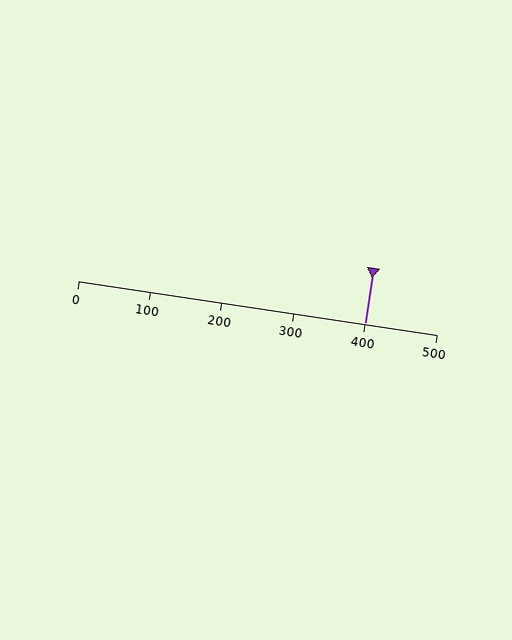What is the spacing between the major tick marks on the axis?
The major ticks are spaced 100 apart.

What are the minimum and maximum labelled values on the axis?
The axis runs from 0 to 500.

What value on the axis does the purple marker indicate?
The marker indicates approximately 400.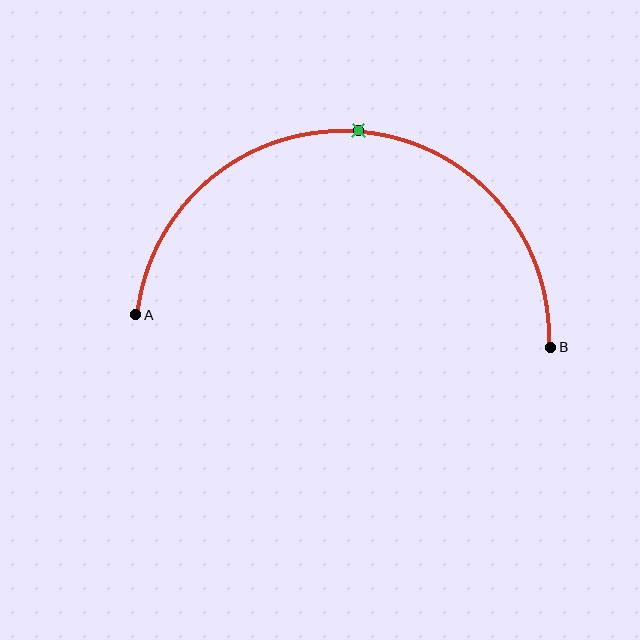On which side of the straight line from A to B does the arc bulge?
The arc bulges above the straight line connecting A and B.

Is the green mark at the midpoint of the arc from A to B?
Yes. The green mark lies on the arc at equal arc-length from both A and B — it is the arc midpoint.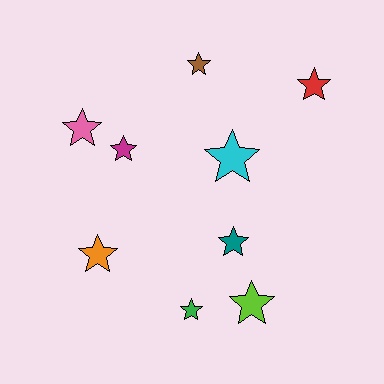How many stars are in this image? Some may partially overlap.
There are 9 stars.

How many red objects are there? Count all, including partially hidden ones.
There is 1 red object.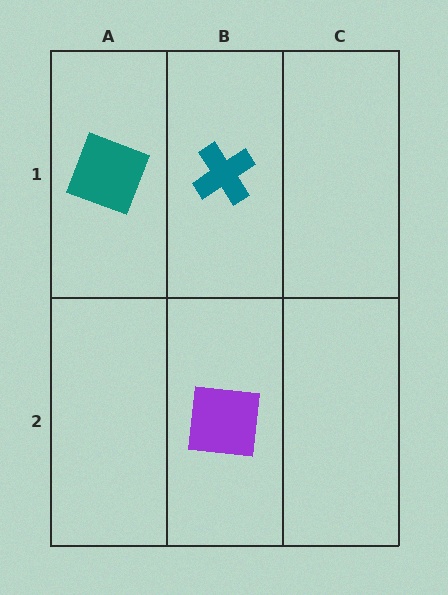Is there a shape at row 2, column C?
No, that cell is empty.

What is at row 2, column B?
A purple square.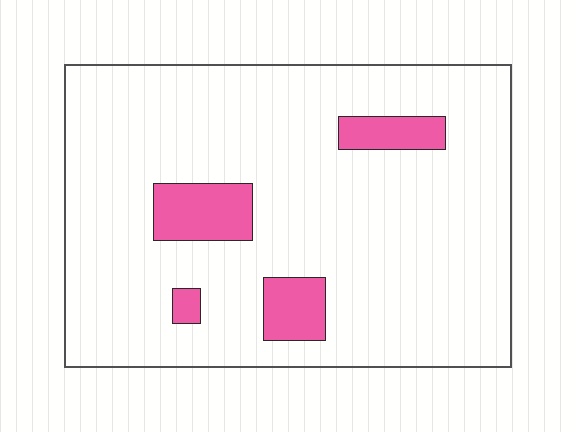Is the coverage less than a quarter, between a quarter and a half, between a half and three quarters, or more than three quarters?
Less than a quarter.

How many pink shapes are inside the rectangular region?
4.